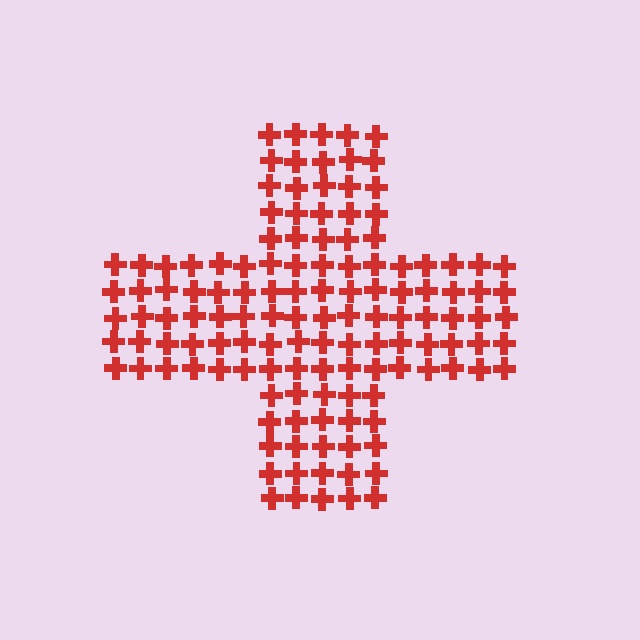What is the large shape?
The large shape is a cross.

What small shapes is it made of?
It is made of small crosses.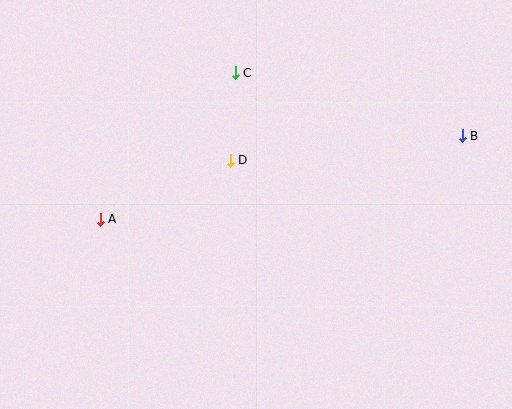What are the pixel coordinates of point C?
Point C is at (235, 73).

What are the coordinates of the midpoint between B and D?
The midpoint between B and D is at (346, 148).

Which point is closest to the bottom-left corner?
Point A is closest to the bottom-left corner.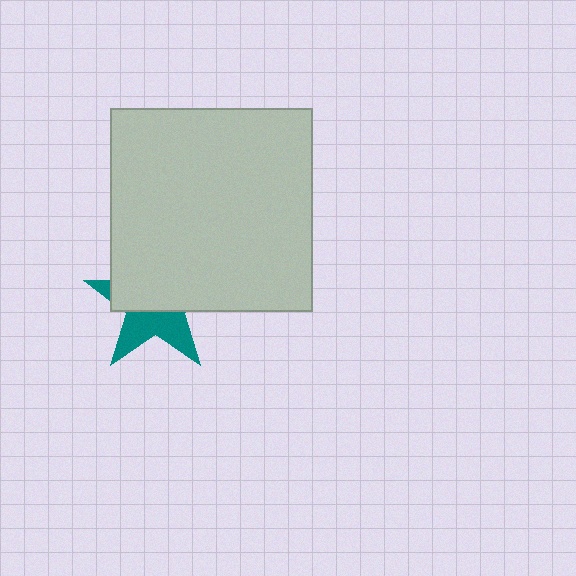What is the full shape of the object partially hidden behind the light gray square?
The partially hidden object is a teal star.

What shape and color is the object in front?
The object in front is a light gray square.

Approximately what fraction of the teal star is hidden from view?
Roughly 58% of the teal star is hidden behind the light gray square.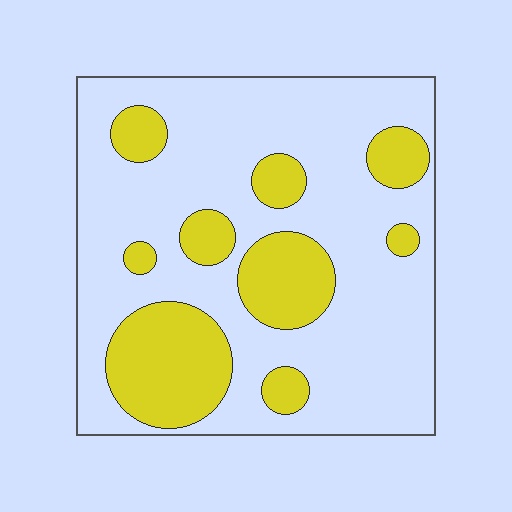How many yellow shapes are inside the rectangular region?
9.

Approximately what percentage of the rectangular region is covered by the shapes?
Approximately 25%.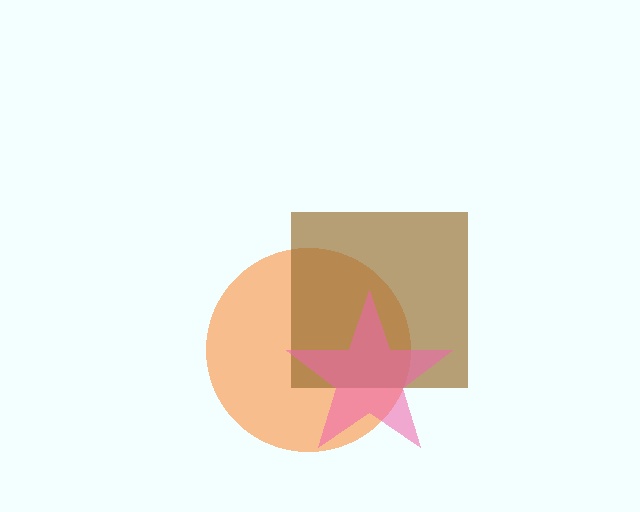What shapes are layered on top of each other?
The layered shapes are: an orange circle, a brown square, a pink star.